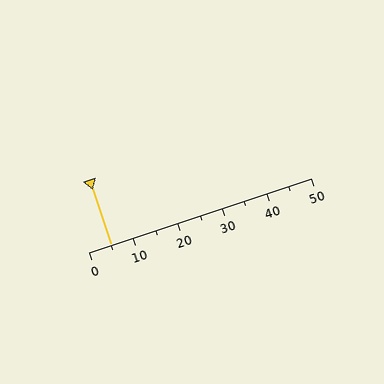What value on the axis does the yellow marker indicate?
The marker indicates approximately 5.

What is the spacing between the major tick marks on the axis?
The major ticks are spaced 10 apart.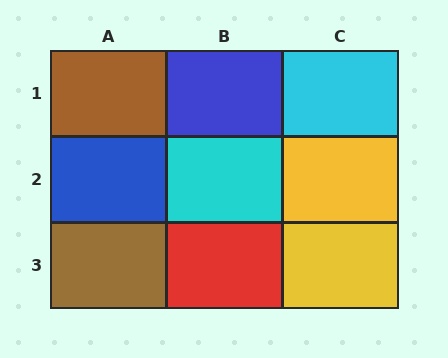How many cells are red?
1 cell is red.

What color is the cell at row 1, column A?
Brown.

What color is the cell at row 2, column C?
Yellow.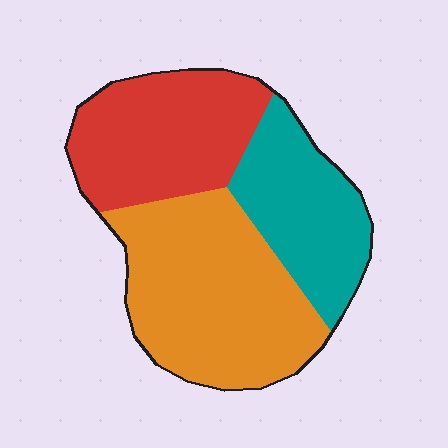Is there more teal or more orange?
Orange.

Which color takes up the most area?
Orange, at roughly 45%.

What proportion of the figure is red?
Red takes up about one third (1/3) of the figure.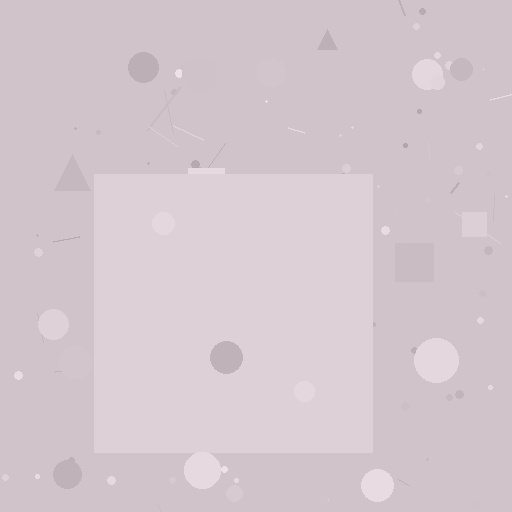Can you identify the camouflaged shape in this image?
The camouflaged shape is a square.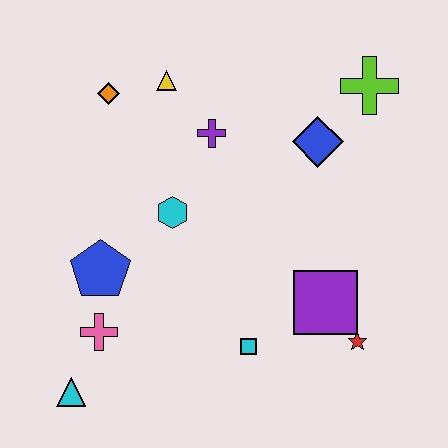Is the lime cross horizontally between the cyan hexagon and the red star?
No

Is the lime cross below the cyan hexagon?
No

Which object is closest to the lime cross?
The blue diamond is closest to the lime cross.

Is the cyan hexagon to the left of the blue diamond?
Yes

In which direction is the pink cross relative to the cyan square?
The pink cross is to the left of the cyan square.